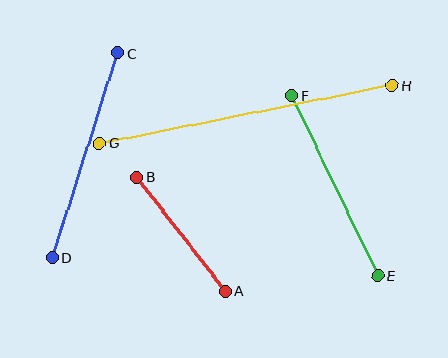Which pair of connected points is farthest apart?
Points G and H are farthest apart.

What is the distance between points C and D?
The distance is approximately 215 pixels.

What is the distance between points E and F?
The distance is approximately 199 pixels.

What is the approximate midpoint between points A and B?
The midpoint is at approximately (181, 234) pixels.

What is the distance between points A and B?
The distance is approximately 145 pixels.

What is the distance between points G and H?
The distance is approximately 298 pixels.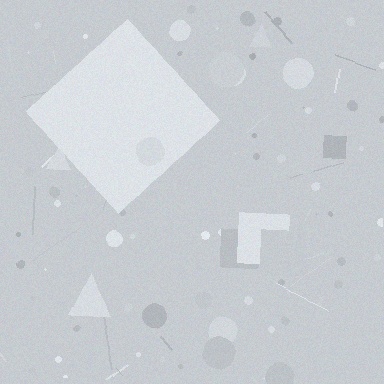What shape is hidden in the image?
A diamond is hidden in the image.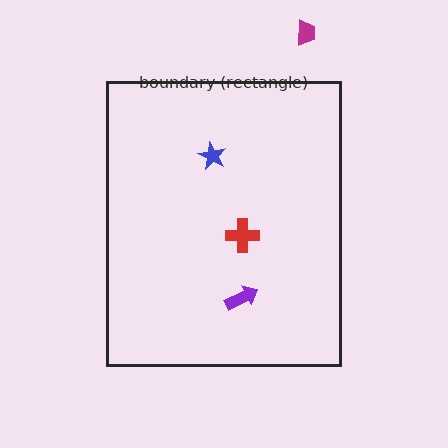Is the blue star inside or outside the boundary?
Inside.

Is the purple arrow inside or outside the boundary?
Inside.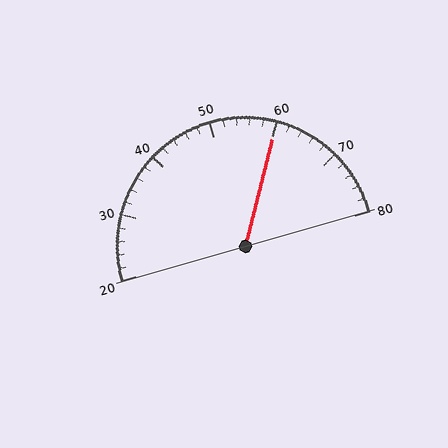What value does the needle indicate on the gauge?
The needle indicates approximately 60.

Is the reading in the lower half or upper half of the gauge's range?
The reading is in the upper half of the range (20 to 80).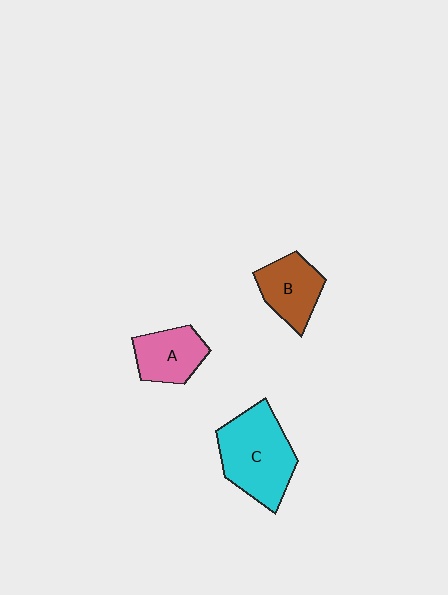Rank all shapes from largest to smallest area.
From largest to smallest: C (cyan), B (brown), A (pink).